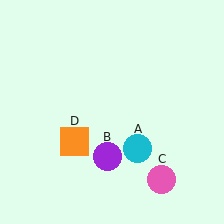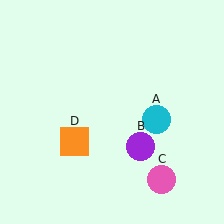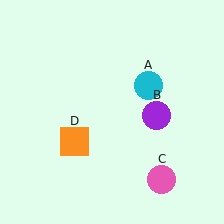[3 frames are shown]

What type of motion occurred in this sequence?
The cyan circle (object A), purple circle (object B) rotated counterclockwise around the center of the scene.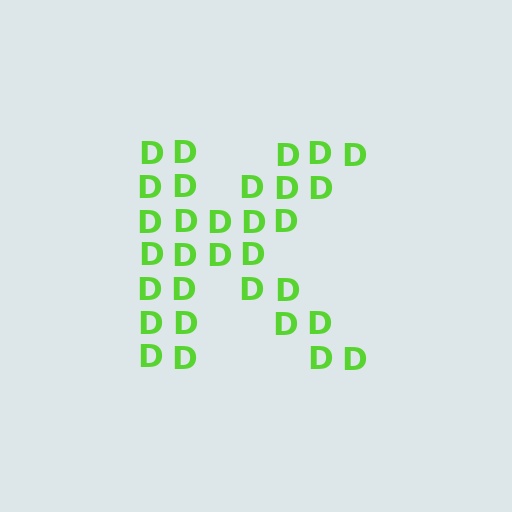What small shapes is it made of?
It is made of small letter D's.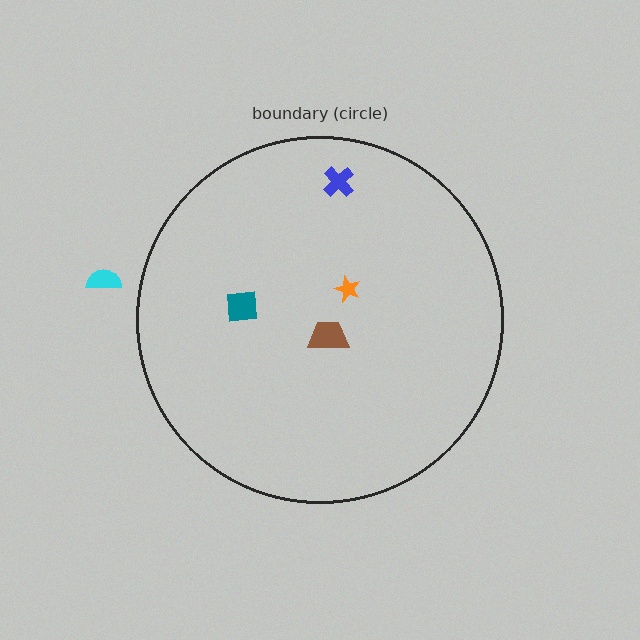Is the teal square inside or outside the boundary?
Inside.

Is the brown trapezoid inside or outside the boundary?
Inside.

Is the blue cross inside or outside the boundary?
Inside.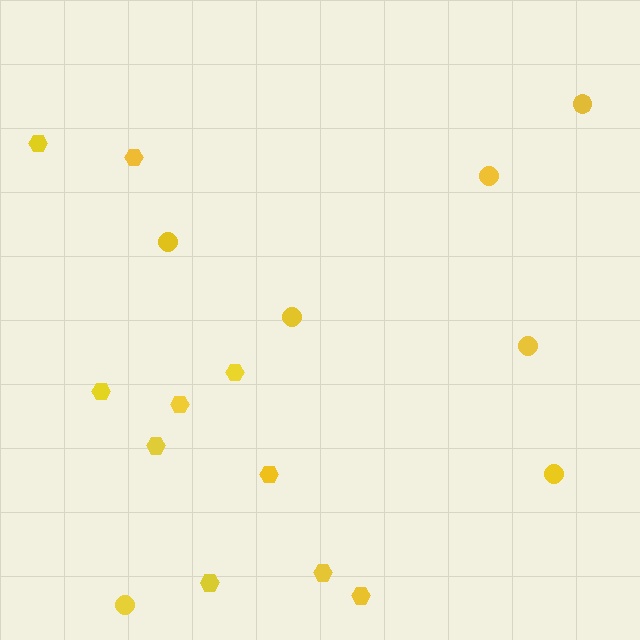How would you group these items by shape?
There are 2 groups: one group of circles (7) and one group of hexagons (10).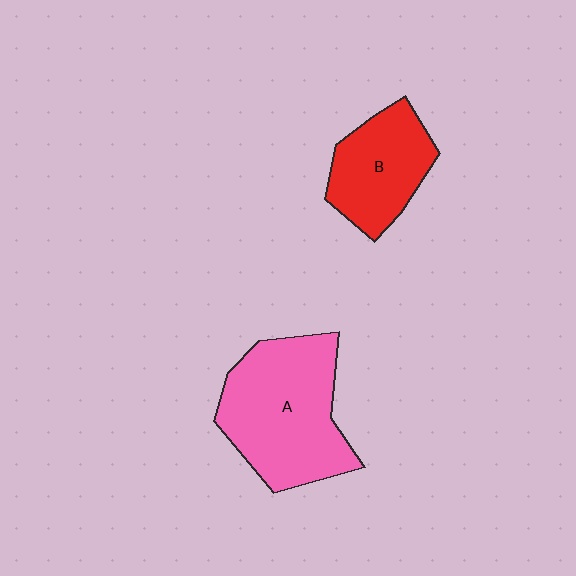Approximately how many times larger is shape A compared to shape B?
Approximately 1.6 times.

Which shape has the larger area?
Shape A (pink).